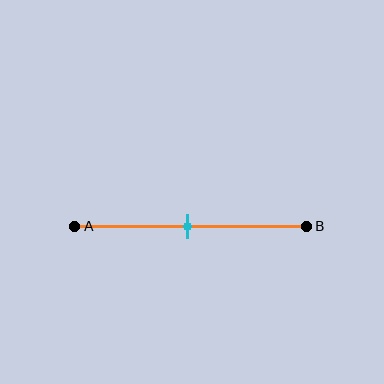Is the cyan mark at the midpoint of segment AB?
Yes, the mark is approximately at the midpoint.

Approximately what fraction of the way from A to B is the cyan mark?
The cyan mark is approximately 50% of the way from A to B.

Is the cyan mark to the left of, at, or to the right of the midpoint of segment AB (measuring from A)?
The cyan mark is approximately at the midpoint of segment AB.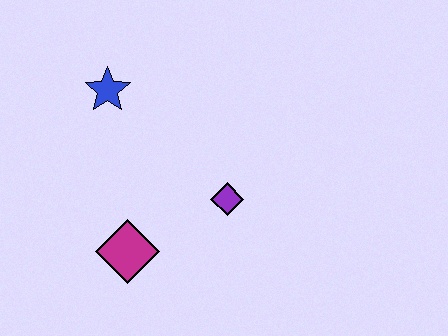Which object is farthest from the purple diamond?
The blue star is farthest from the purple diamond.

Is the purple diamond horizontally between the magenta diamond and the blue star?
No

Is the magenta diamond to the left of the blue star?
No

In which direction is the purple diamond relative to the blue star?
The purple diamond is to the right of the blue star.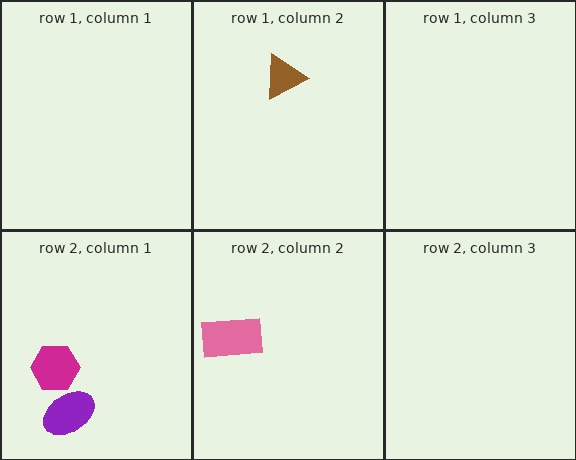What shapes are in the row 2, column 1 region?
The magenta hexagon, the purple ellipse.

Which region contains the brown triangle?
The row 1, column 2 region.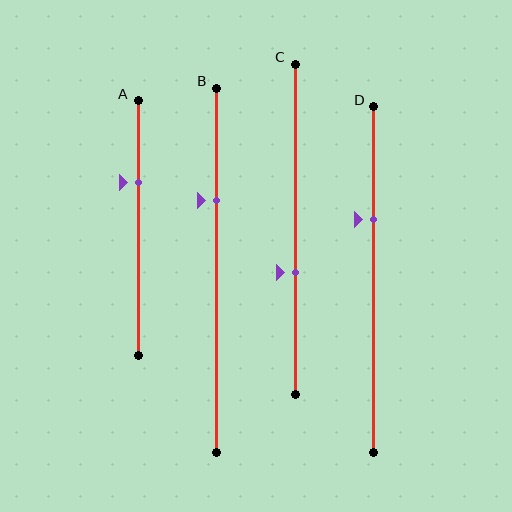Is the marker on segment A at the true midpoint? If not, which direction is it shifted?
No, the marker on segment A is shifted upward by about 18% of the segment length.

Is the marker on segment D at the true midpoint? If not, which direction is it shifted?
No, the marker on segment D is shifted upward by about 17% of the segment length.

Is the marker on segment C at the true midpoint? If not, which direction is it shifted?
No, the marker on segment C is shifted downward by about 13% of the segment length.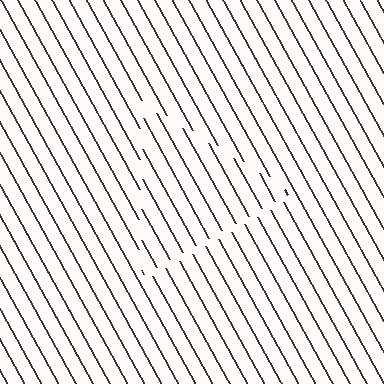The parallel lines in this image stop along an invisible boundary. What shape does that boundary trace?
An illusory triangle. The interior of the shape contains the same grating, shifted by half a period — the contour is defined by the phase discontinuity where line-ends from the inner and outer gratings abut.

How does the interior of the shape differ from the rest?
The interior of the shape contains the same grating, shifted by half a period — the contour is defined by the phase discontinuity where line-ends from the inner and outer gratings abut.